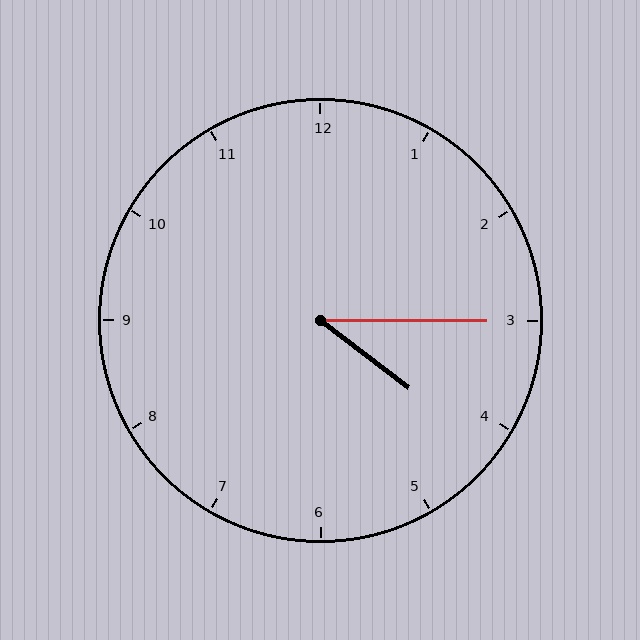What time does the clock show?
4:15.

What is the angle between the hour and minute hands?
Approximately 38 degrees.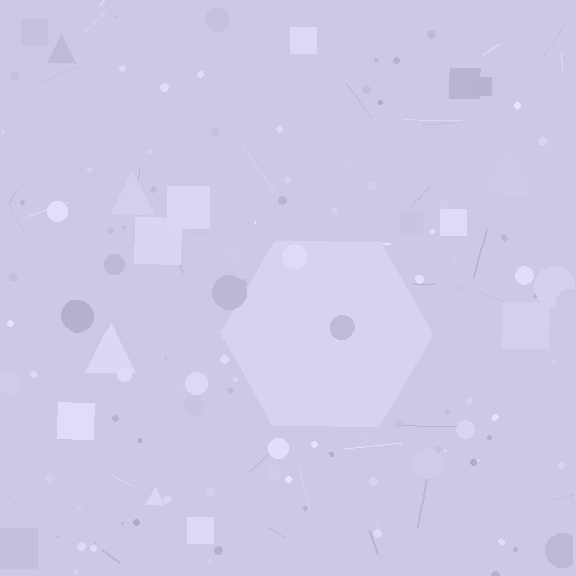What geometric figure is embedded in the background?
A hexagon is embedded in the background.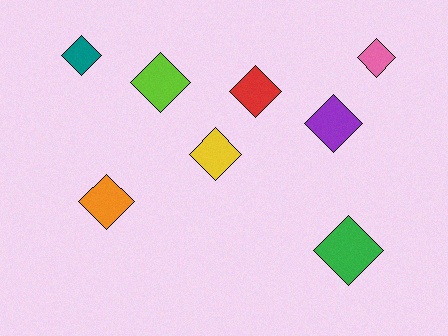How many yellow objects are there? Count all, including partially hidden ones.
There is 1 yellow object.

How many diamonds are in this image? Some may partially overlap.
There are 8 diamonds.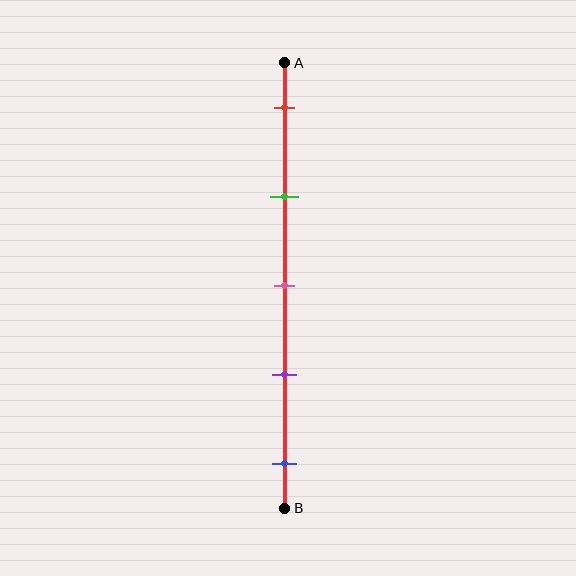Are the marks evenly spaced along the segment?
Yes, the marks are approximately evenly spaced.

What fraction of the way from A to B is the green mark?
The green mark is approximately 30% (0.3) of the way from A to B.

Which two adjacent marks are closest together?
The pink and purple marks are the closest adjacent pair.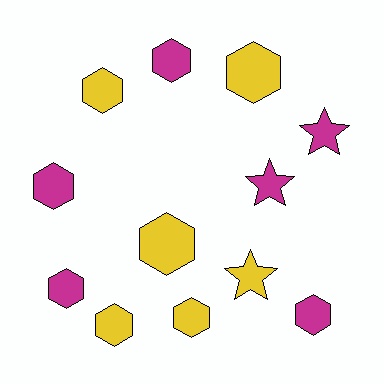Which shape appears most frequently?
Hexagon, with 9 objects.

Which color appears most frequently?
Magenta, with 6 objects.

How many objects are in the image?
There are 12 objects.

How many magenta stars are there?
There are 2 magenta stars.